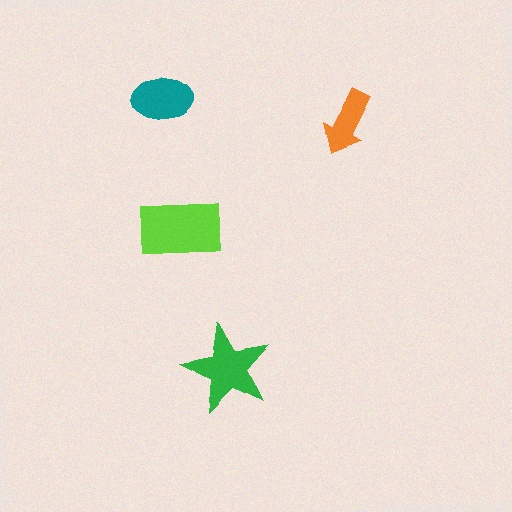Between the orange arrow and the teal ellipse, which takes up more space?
The teal ellipse.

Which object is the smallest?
The orange arrow.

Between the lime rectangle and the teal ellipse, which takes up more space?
The lime rectangle.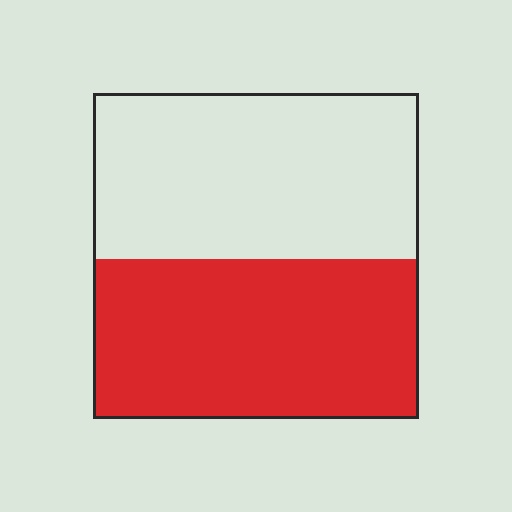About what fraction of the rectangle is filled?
About one half (1/2).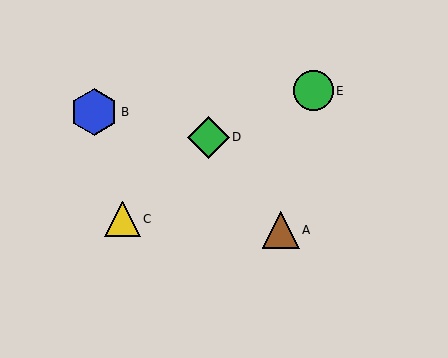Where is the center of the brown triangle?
The center of the brown triangle is at (281, 230).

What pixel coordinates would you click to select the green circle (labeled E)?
Click at (313, 91) to select the green circle E.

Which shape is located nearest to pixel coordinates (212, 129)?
The green diamond (labeled D) at (209, 137) is nearest to that location.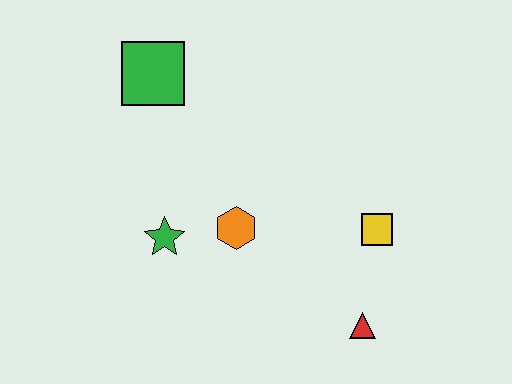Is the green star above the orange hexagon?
No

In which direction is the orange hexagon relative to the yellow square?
The orange hexagon is to the left of the yellow square.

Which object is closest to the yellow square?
The red triangle is closest to the yellow square.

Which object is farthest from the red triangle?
The green square is farthest from the red triangle.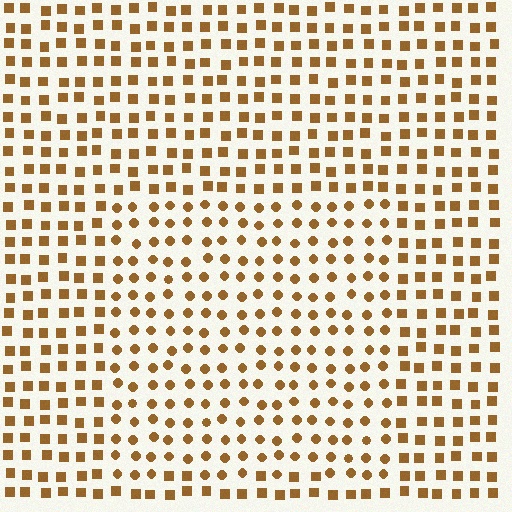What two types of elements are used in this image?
The image uses circles inside the rectangle region and squares outside it.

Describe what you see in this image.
The image is filled with small brown elements arranged in a uniform grid. A rectangle-shaped region contains circles, while the surrounding area contains squares. The boundary is defined purely by the change in element shape.